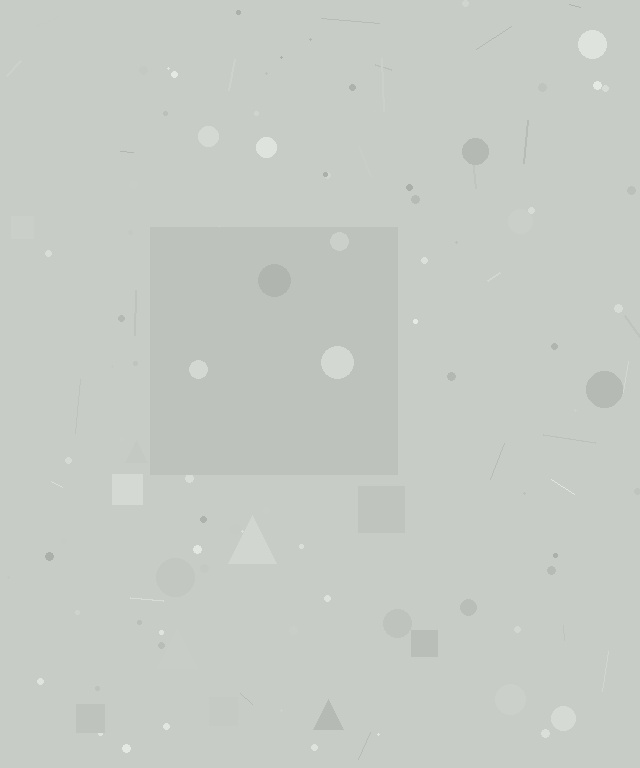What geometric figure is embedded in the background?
A square is embedded in the background.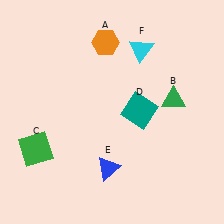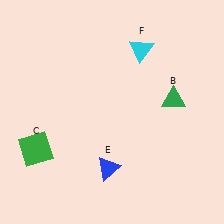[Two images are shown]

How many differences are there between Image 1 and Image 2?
There are 2 differences between the two images.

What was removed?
The orange hexagon (A), the teal square (D) were removed in Image 2.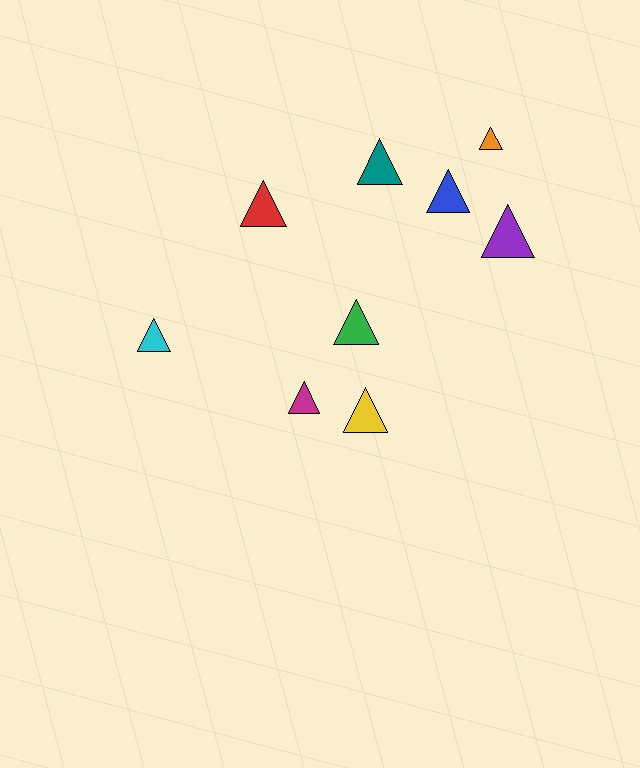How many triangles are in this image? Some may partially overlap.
There are 9 triangles.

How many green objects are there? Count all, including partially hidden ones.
There is 1 green object.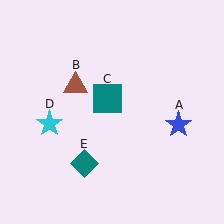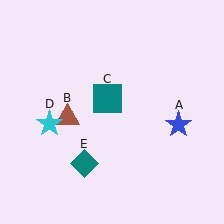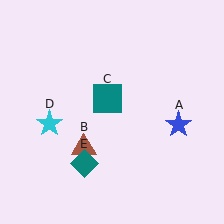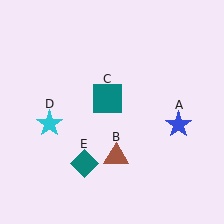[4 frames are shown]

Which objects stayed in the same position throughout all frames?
Blue star (object A) and teal square (object C) and cyan star (object D) and teal diamond (object E) remained stationary.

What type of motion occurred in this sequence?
The brown triangle (object B) rotated counterclockwise around the center of the scene.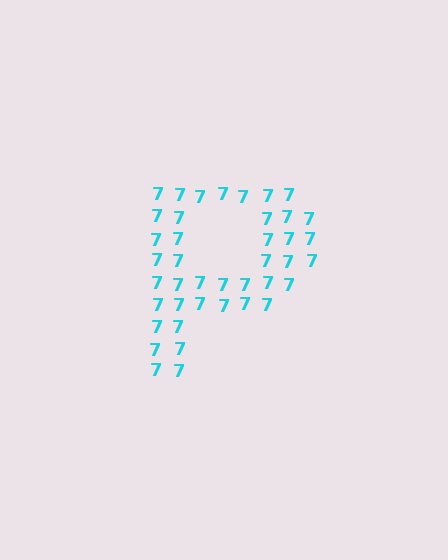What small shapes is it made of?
It is made of small digit 7's.